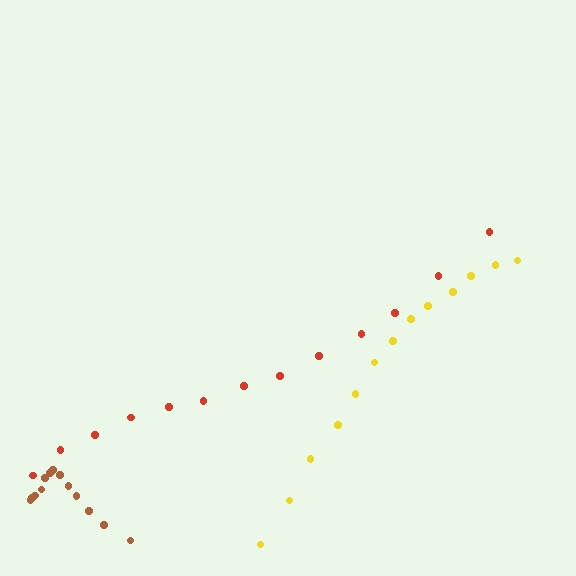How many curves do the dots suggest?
There are 3 distinct paths.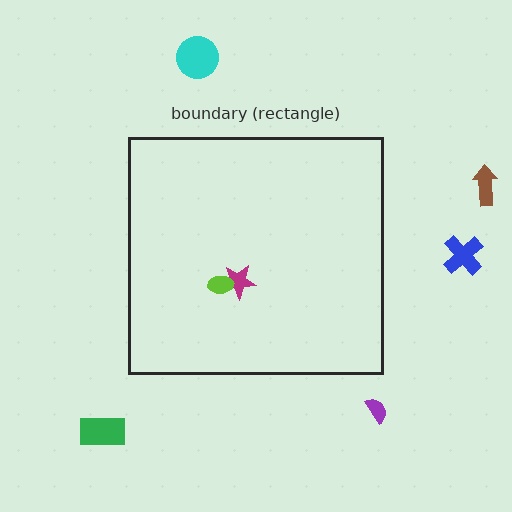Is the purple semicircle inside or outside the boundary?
Outside.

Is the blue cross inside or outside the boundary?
Outside.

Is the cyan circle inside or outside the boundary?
Outside.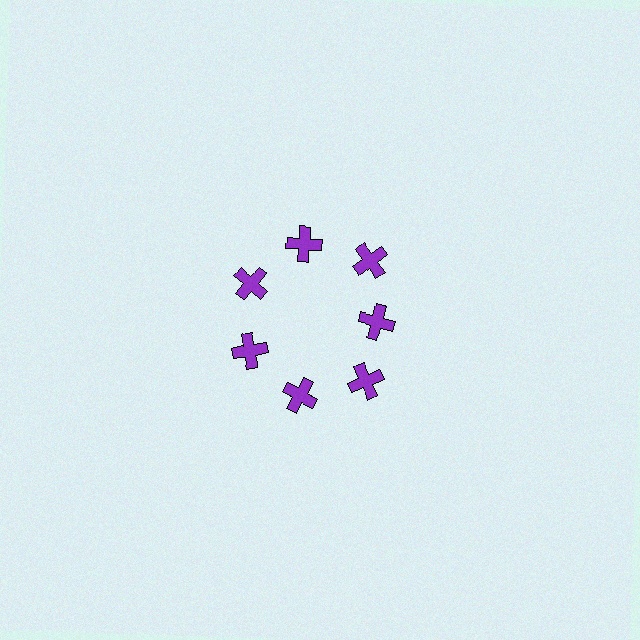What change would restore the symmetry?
The symmetry would be restored by moving it outward, back onto the ring so that all 7 crosses sit at equal angles and equal distance from the center.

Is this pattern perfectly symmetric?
No. The 7 purple crosses are arranged in a ring, but one element near the 3 o'clock position is pulled inward toward the center, breaking the 7-fold rotational symmetry.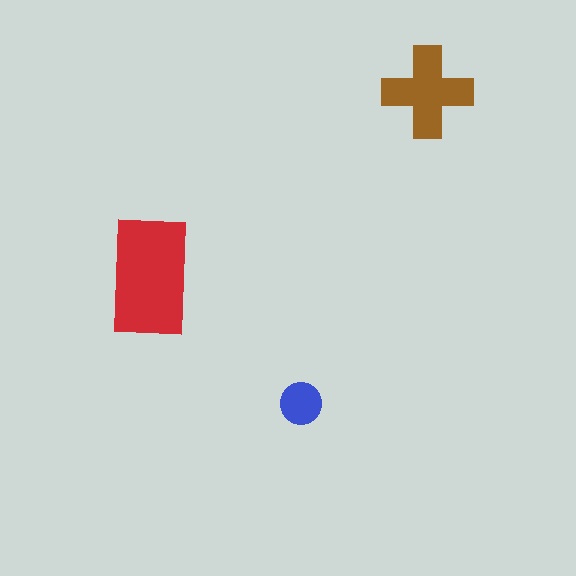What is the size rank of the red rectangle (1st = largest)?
1st.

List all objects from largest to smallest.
The red rectangle, the brown cross, the blue circle.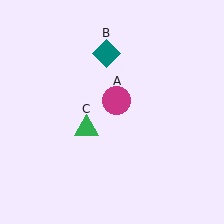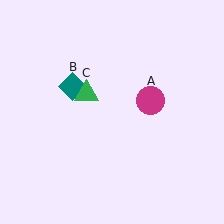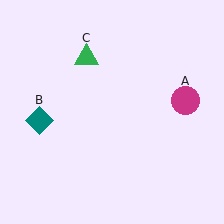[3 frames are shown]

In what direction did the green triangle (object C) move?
The green triangle (object C) moved up.